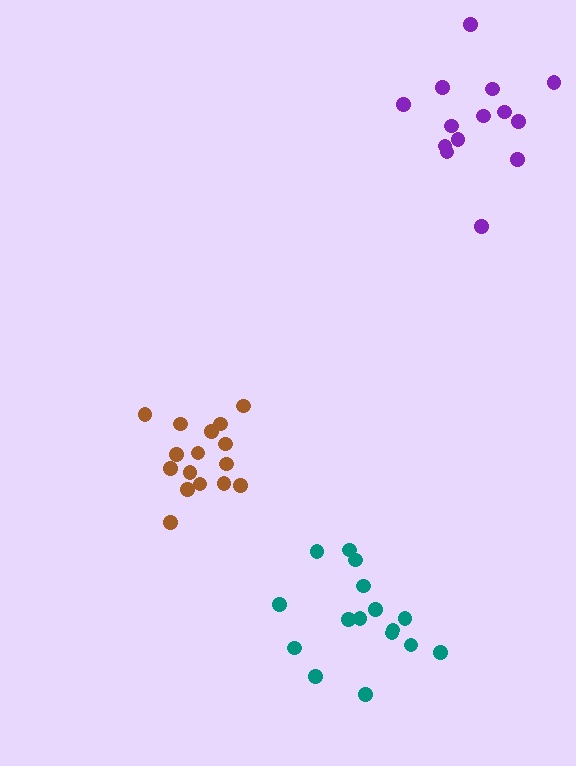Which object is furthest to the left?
The brown cluster is leftmost.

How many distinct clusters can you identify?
There are 3 distinct clusters.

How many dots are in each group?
Group 1: 16 dots, Group 2: 14 dots, Group 3: 16 dots (46 total).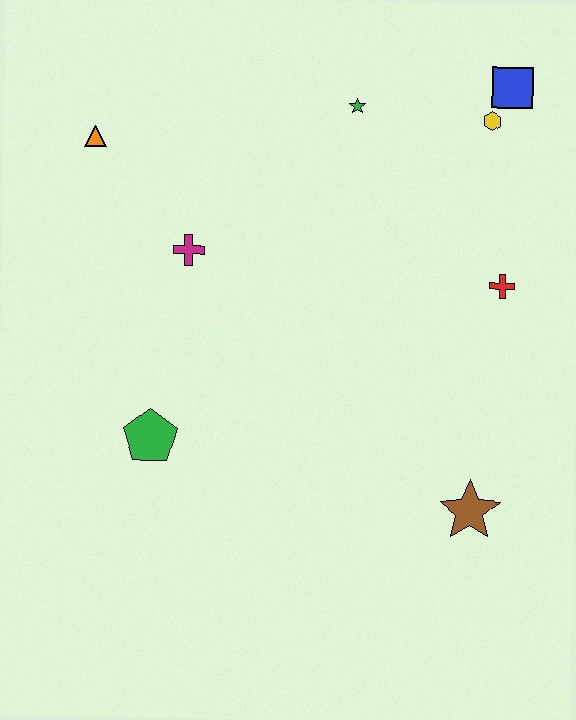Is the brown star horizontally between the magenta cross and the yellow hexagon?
Yes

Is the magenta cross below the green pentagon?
No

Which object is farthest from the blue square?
The green pentagon is farthest from the blue square.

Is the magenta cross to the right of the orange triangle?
Yes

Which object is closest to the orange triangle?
The magenta cross is closest to the orange triangle.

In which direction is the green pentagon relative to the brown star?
The green pentagon is to the left of the brown star.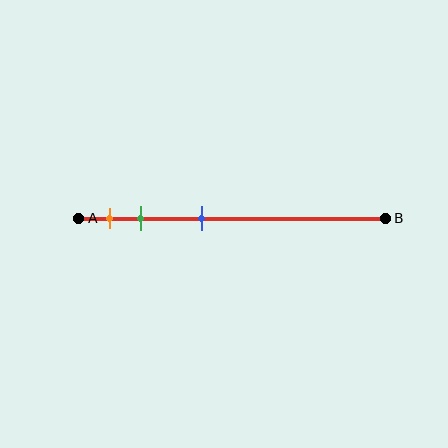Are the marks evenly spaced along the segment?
No, the marks are not evenly spaced.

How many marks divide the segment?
There are 3 marks dividing the segment.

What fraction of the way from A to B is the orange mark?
The orange mark is approximately 10% (0.1) of the way from A to B.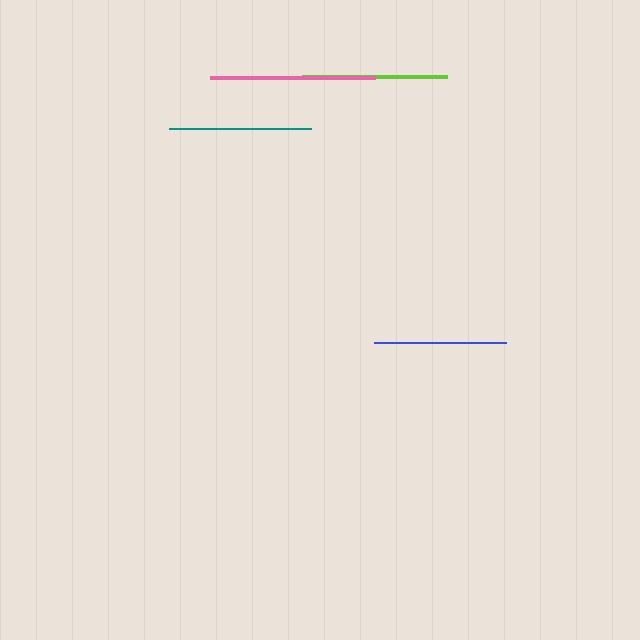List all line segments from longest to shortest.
From longest to shortest: pink, lime, teal, blue.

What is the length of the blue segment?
The blue segment is approximately 132 pixels long.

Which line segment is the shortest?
The blue line is the shortest at approximately 132 pixels.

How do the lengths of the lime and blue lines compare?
The lime and blue lines are approximately the same length.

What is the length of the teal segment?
The teal segment is approximately 142 pixels long.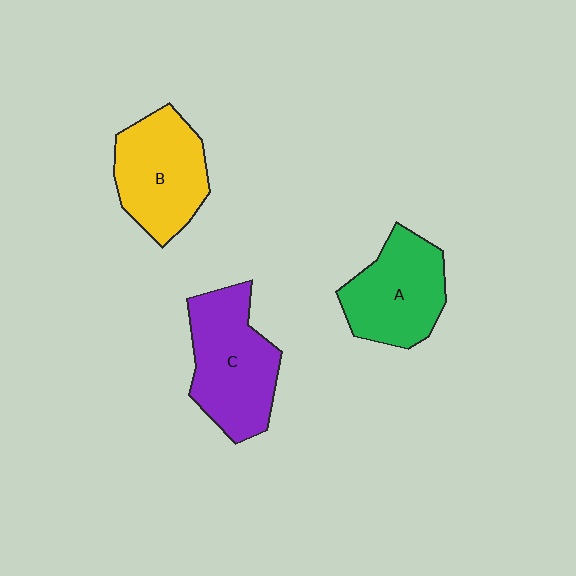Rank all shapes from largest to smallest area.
From largest to smallest: C (purple), B (yellow), A (green).